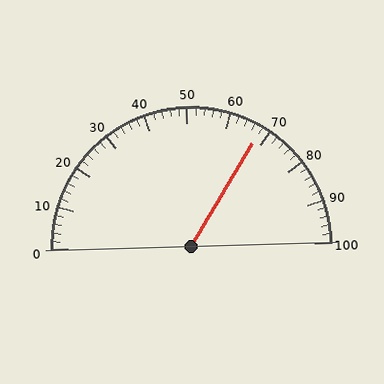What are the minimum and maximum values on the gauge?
The gauge ranges from 0 to 100.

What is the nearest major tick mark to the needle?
The nearest major tick mark is 70.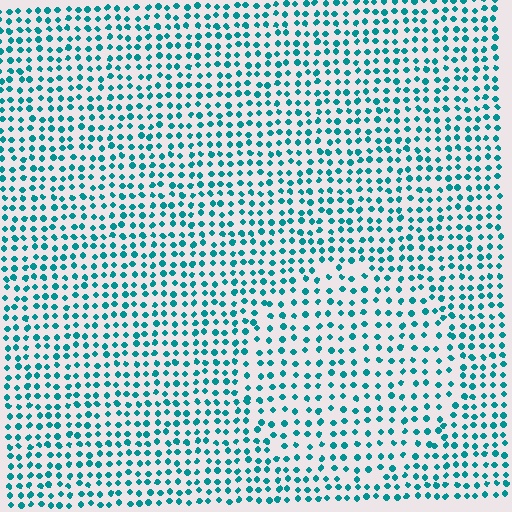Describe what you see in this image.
The image contains small teal elements arranged at two different densities. A circle-shaped region is visible where the elements are less densely packed than the surrounding area.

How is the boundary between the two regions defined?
The boundary is defined by a change in element density (approximately 1.5x ratio). All elements are the same color, size, and shape.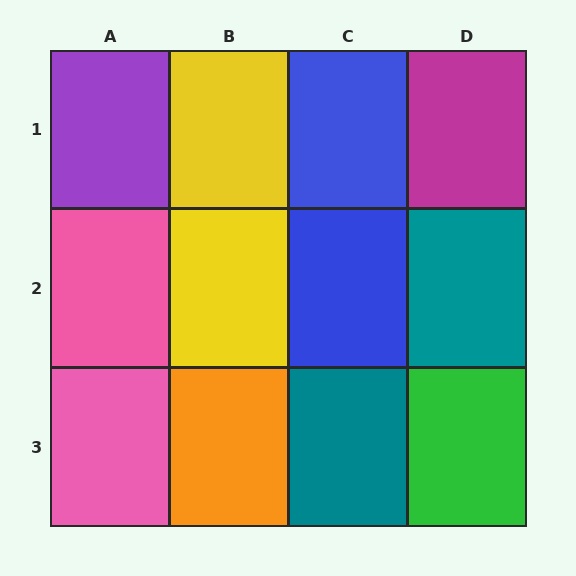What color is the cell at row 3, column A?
Pink.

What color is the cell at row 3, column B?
Orange.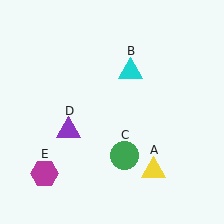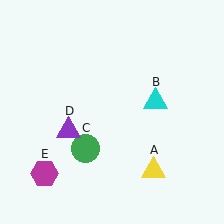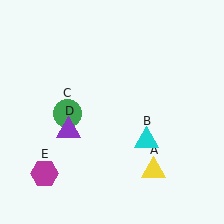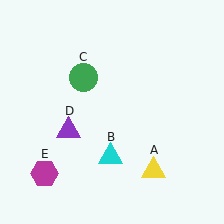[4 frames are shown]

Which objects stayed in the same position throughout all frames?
Yellow triangle (object A) and purple triangle (object D) and magenta hexagon (object E) remained stationary.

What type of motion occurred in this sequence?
The cyan triangle (object B), green circle (object C) rotated clockwise around the center of the scene.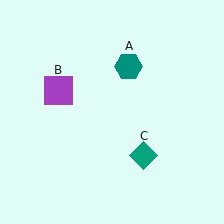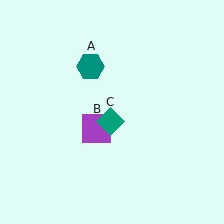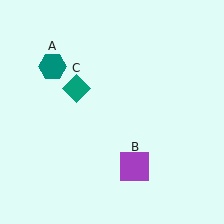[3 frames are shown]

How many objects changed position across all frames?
3 objects changed position: teal hexagon (object A), purple square (object B), teal diamond (object C).